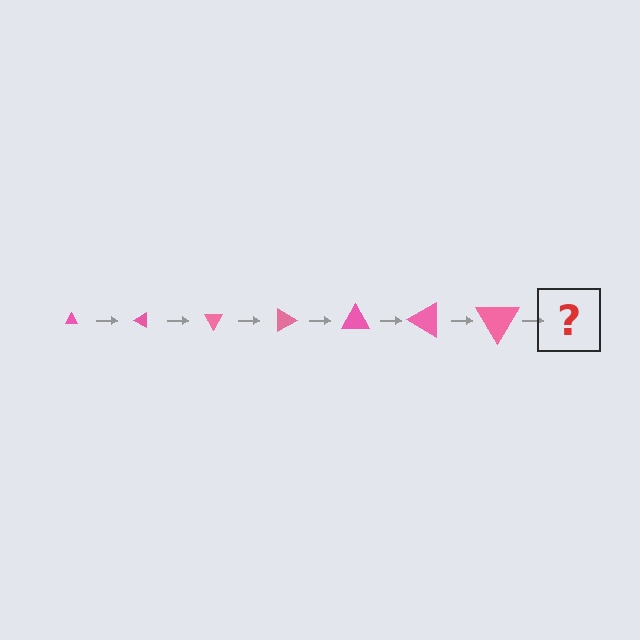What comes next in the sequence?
The next element should be a triangle, larger than the previous one and rotated 210 degrees from the start.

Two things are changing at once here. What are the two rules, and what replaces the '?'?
The two rules are that the triangle grows larger each step and it rotates 30 degrees each step. The '?' should be a triangle, larger than the previous one and rotated 210 degrees from the start.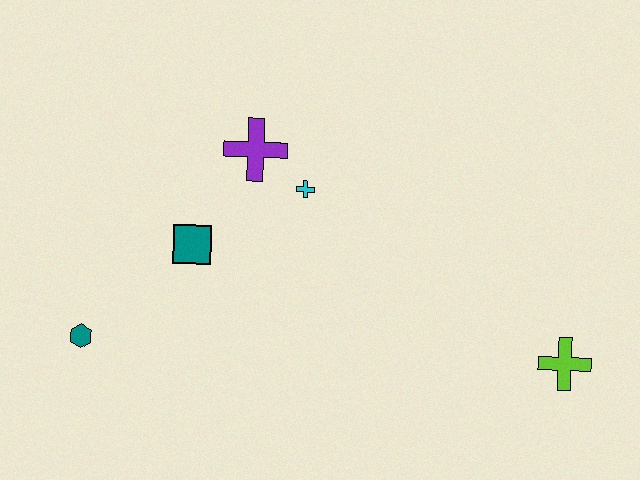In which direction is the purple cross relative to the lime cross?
The purple cross is to the left of the lime cross.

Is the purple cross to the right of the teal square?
Yes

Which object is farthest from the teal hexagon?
The lime cross is farthest from the teal hexagon.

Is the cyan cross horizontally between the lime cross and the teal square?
Yes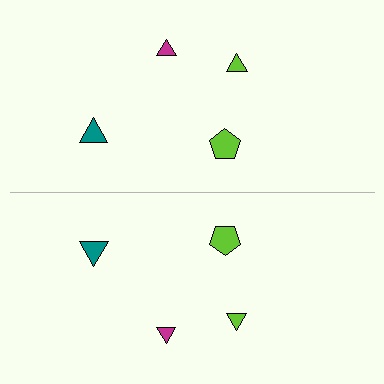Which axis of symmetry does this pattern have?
The pattern has a horizontal axis of symmetry running through the center of the image.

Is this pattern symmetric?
Yes, this pattern has bilateral (reflection) symmetry.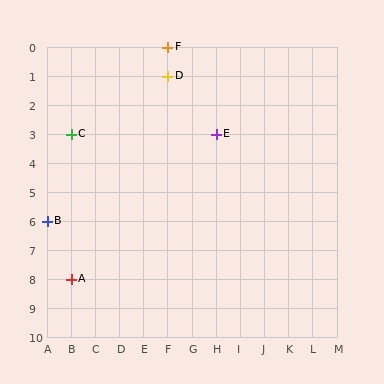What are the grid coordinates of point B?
Point B is at grid coordinates (A, 6).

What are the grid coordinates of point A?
Point A is at grid coordinates (B, 8).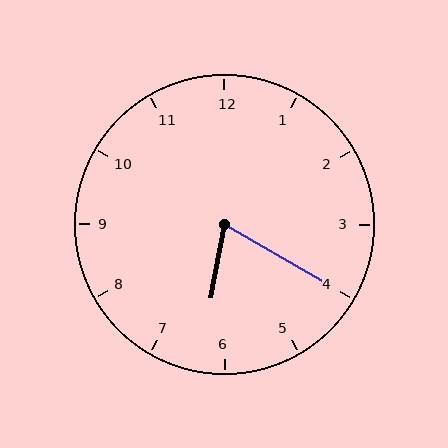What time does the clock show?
6:20.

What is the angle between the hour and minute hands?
Approximately 70 degrees.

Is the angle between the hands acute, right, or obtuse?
It is acute.